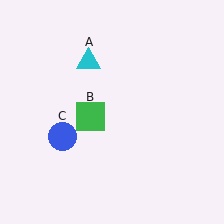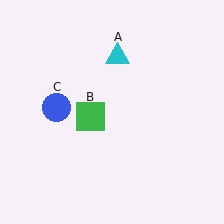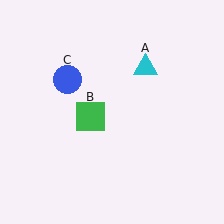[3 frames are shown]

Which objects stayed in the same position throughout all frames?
Green square (object B) remained stationary.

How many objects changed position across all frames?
2 objects changed position: cyan triangle (object A), blue circle (object C).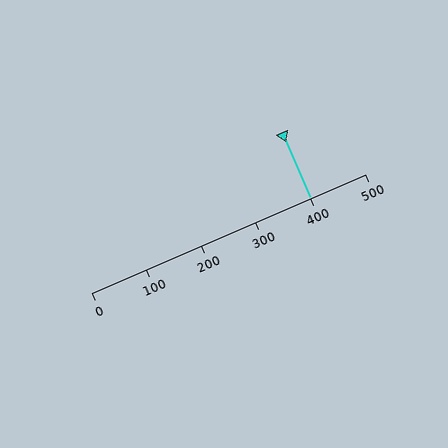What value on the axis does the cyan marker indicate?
The marker indicates approximately 400.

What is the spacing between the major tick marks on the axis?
The major ticks are spaced 100 apart.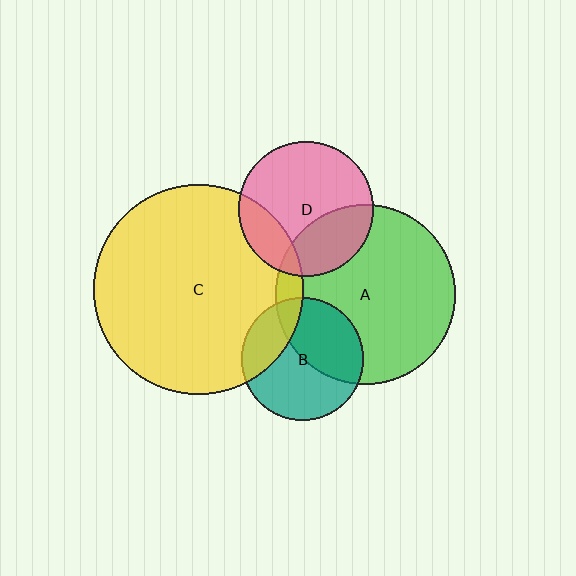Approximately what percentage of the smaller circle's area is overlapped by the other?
Approximately 45%.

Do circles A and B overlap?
Yes.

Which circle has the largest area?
Circle C (yellow).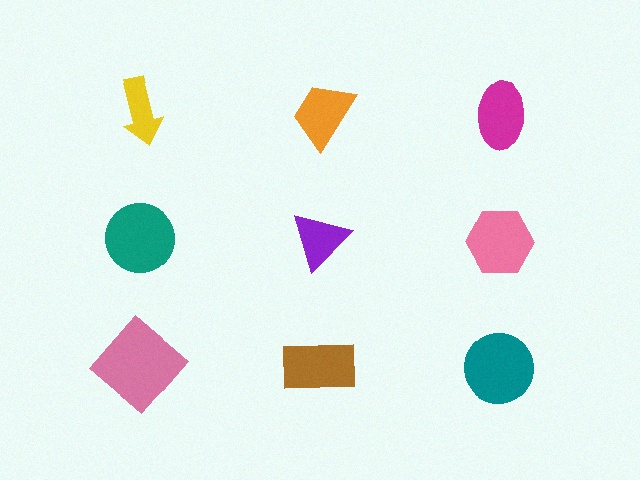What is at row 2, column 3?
A pink hexagon.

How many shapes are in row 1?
3 shapes.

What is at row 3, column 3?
A teal circle.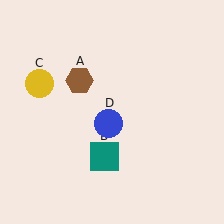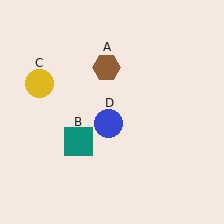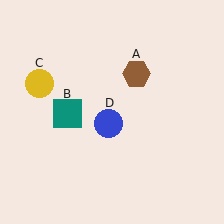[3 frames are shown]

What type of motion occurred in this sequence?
The brown hexagon (object A), teal square (object B) rotated clockwise around the center of the scene.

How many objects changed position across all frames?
2 objects changed position: brown hexagon (object A), teal square (object B).